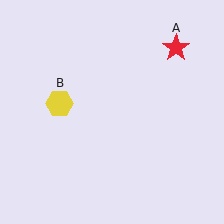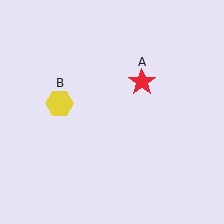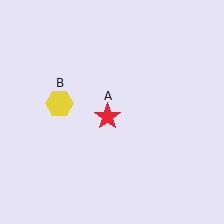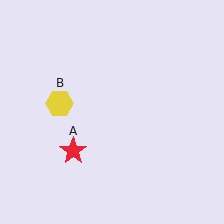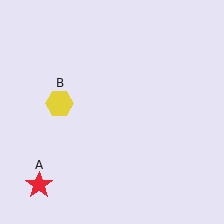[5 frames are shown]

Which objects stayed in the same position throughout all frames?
Yellow hexagon (object B) remained stationary.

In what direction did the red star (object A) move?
The red star (object A) moved down and to the left.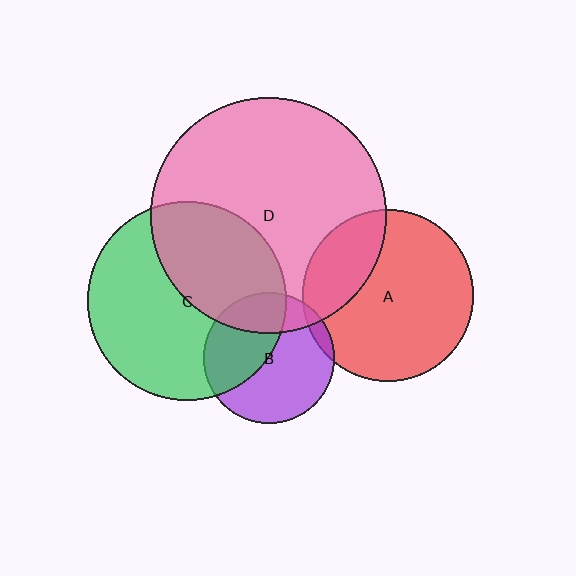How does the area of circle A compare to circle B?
Approximately 1.7 times.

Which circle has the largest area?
Circle D (pink).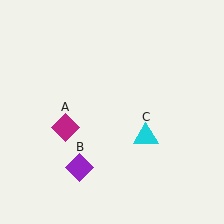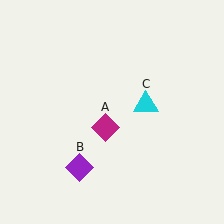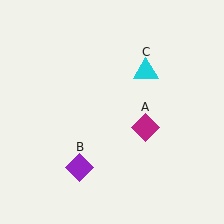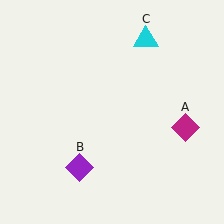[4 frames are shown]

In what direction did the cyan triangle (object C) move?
The cyan triangle (object C) moved up.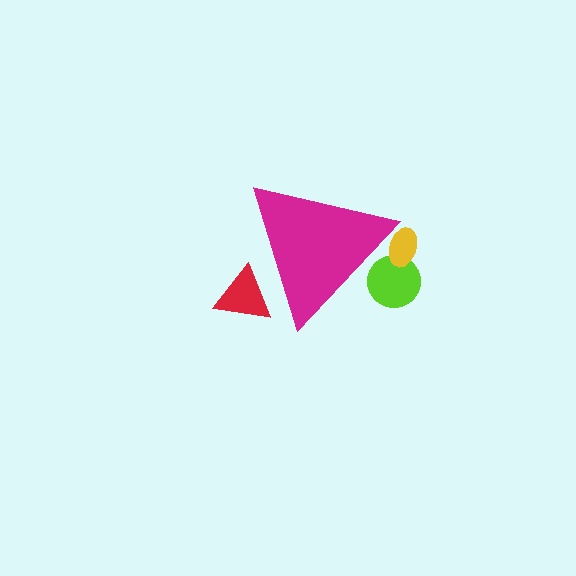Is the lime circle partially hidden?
Yes, the lime circle is partially hidden behind the magenta triangle.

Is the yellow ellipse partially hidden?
Yes, the yellow ellipse is partially hidden behind the magenta triangle.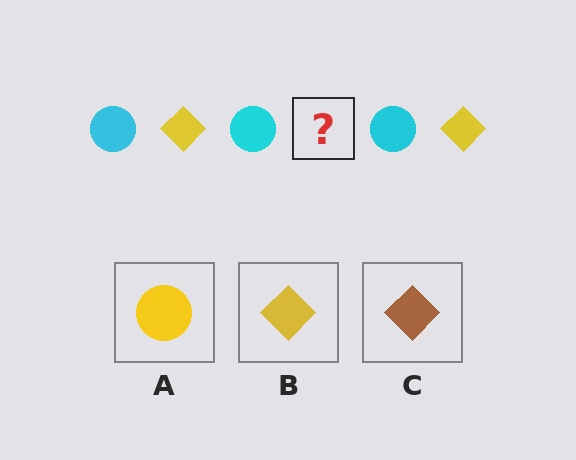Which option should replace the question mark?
Option B.